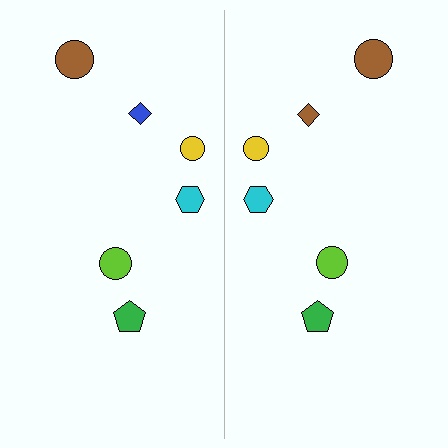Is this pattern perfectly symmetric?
No, the pattern is not perfectly symmetric. The brown diamond on the right side breaks the symmetry — its mirror counterpart is blue.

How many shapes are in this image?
There are 12 shapes in this image.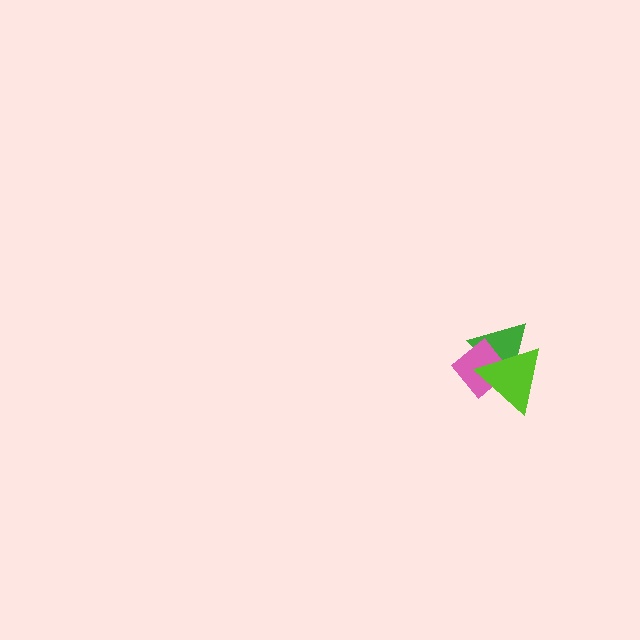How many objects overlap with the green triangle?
2 objects overlap with the green triangle.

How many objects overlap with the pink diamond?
2 objects overlap with the pink diamond.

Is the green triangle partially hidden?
Yes, it is partially covered by another shape.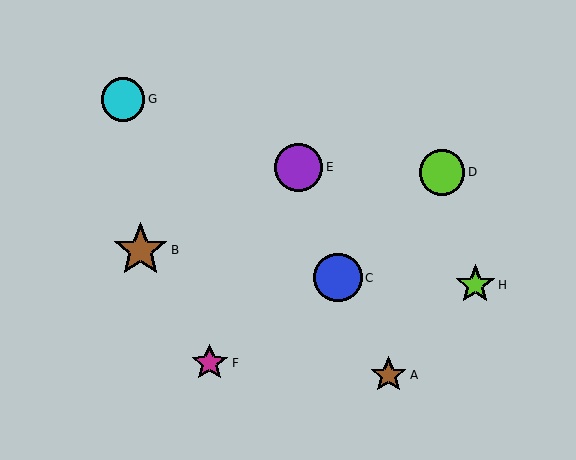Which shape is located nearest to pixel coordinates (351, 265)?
The blue circle (labeled C) at (338, 278) is nearest to that location.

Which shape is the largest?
The brown star (labeled B) is the largest.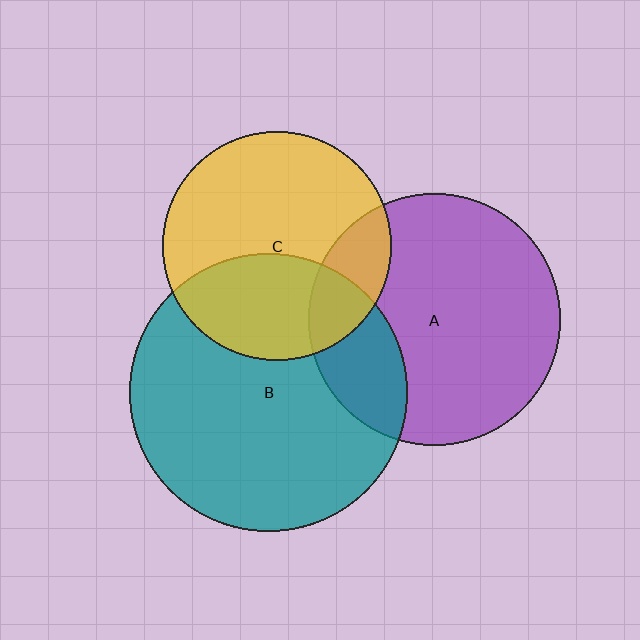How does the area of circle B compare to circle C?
Approximately 1.5 times.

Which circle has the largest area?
Circle B (teal).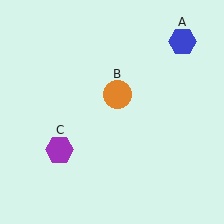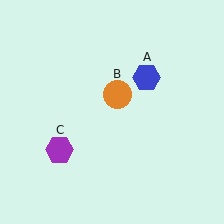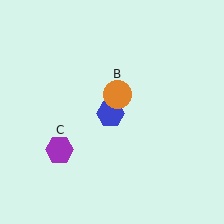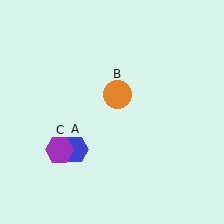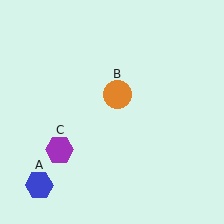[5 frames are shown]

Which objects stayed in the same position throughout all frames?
Orange circle (object B) and purple hexagon (object C) remained stationary.